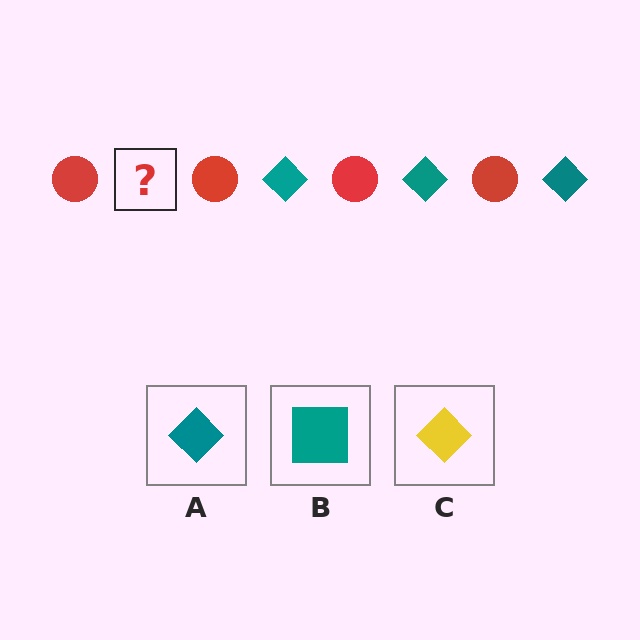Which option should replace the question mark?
Option A.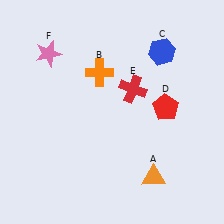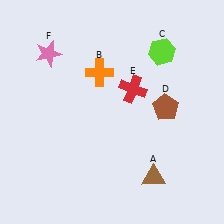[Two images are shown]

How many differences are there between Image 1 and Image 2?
There are 3 differences between the two images.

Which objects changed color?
A changed from orange to brown. C changed from blue to lime. D changed from red to brown.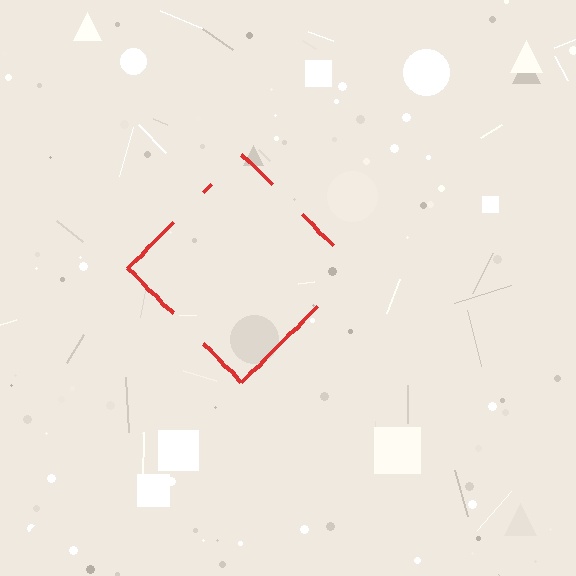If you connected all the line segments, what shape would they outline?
They would outline a diamond.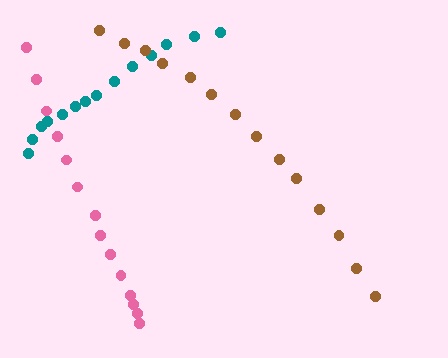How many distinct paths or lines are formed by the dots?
There are 3 distinct paths.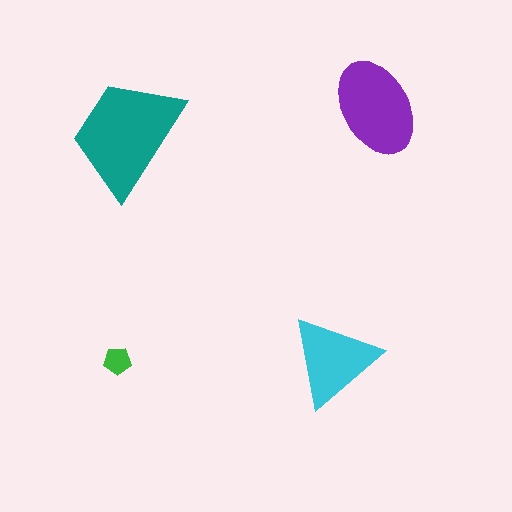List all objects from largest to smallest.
The teal trapezoid, the purple ellipse, the cyan triangle, the green pentagon.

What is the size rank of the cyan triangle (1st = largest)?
3rd.